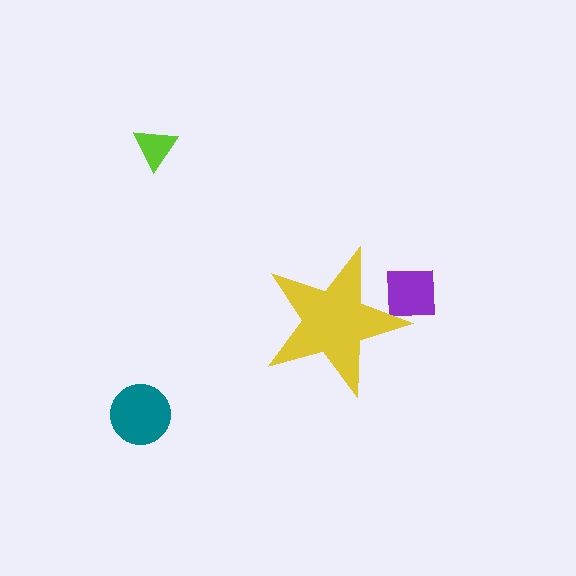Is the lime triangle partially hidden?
No, the lime triangle is fully visible.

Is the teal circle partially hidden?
No, the teal circle is fully visible.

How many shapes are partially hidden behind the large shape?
1 shape is partially hidden.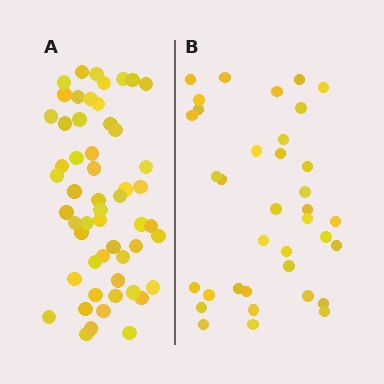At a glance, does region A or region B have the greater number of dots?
Region A (the left region) has more dots.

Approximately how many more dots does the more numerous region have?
Region A has approximately 20 more dots than region B.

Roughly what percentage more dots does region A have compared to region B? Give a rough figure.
About 50% more.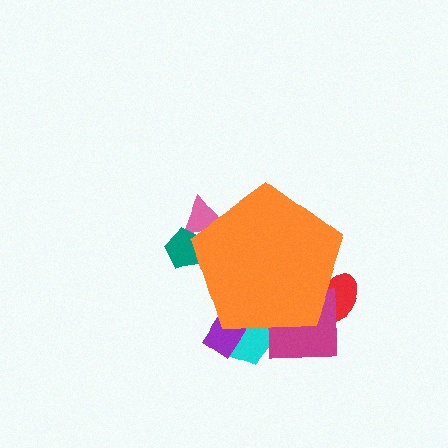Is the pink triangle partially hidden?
Yes, the pink triangle is partially hidden behind the orange pentagon.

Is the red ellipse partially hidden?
Yes, the red ellipse is partially hidden behind the orange pentagon.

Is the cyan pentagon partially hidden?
Yes, the cyan pentagon is partially hidden behind the orange pentagon.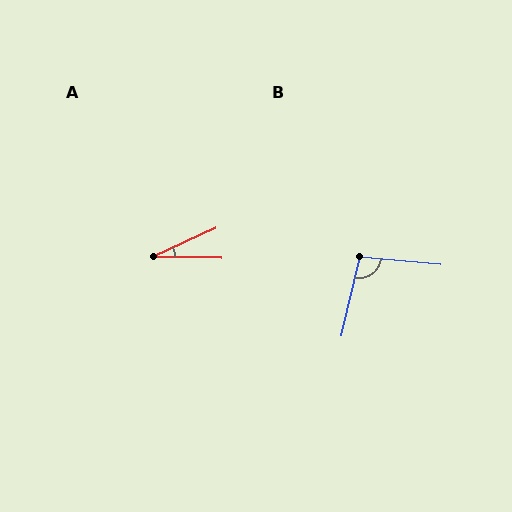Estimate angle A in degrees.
Approximately 26 degrees.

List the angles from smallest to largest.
A (26°), B (97°).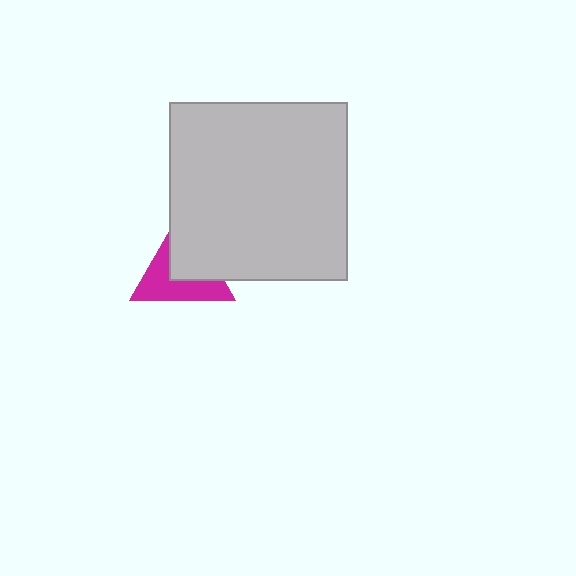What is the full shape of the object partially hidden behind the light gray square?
The partially hidden object is a magenta triangle.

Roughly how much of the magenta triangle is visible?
About half of it is visible (roughly 53%).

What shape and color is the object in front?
The object in front is a light gray square.